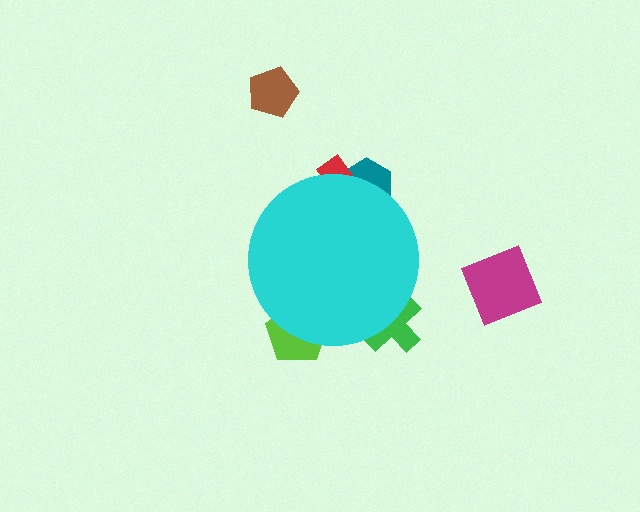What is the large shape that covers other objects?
A cyan circle.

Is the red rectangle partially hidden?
Yes, the red rectangle is partially hidden behind the cyan circle.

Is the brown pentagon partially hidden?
No, the brown pentagon is fully visible.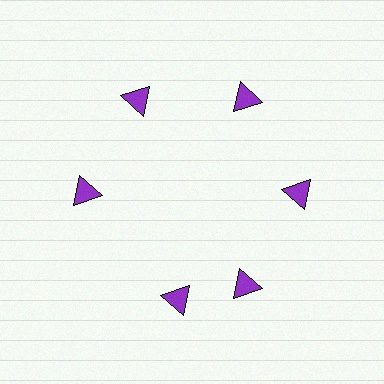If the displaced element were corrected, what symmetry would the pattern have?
It would have 6-fold rotational symmetry — the pattern would map onto itself every 60 degrees.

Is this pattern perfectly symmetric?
No. The 6 purple triangles are arranged in a ring, but one element near the 7 o'clock position is rotated out of alignment along the ring, breaking the 6-fold rotational symmetry.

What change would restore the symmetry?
The symmetry would be restored by rotating it back into even spacing with its neighbors so that all 6 triangles sit at equal angles and equal distance from the center.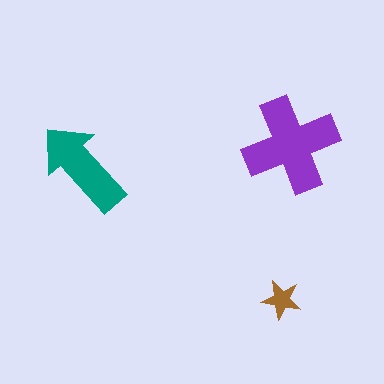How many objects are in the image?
There are 3 objects in the image.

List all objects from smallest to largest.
The brown star, the teal arrow, the purple cross.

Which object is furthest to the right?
The purple cross is rightmost.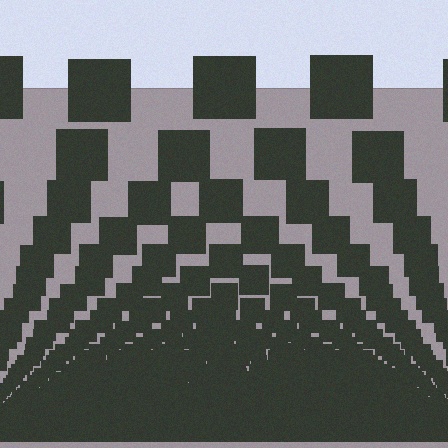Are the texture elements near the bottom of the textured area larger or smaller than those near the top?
Smaller. The gradient is inverted — elements near the bottom are smaller and denser.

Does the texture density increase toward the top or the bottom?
Density increases toward the bottom.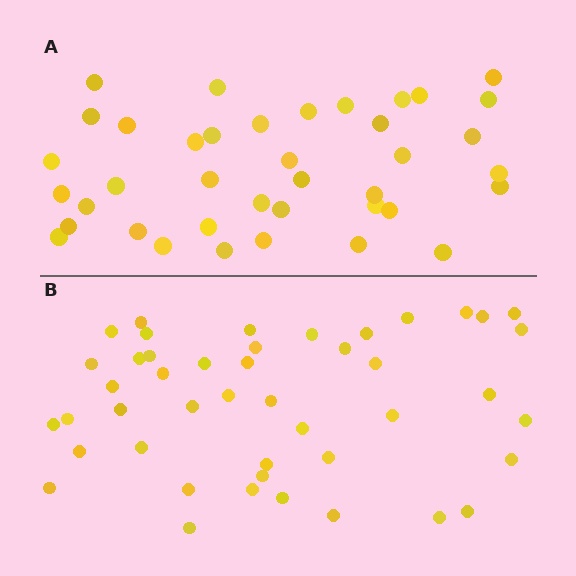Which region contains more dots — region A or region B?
Region B (the bottom region) has more dots.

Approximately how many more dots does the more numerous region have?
Region B has about 6 more dots than region A.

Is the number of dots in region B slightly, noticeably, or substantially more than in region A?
Region B has only slightly more — the two regions are fairly close. The ratio is roughly 1.2 to 1.